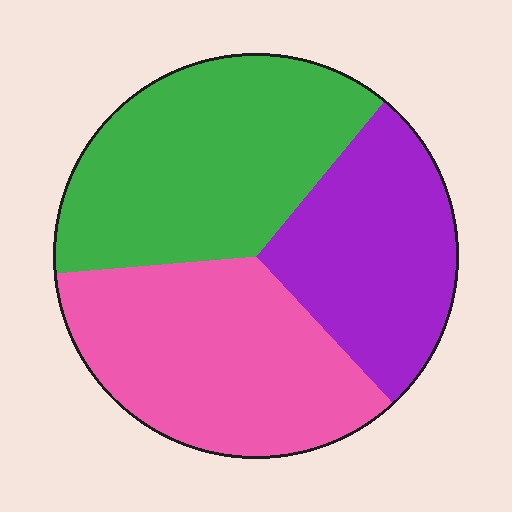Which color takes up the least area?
Purple, at roughly 25%.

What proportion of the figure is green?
Green covers 38% of the figure.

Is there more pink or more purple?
Pink.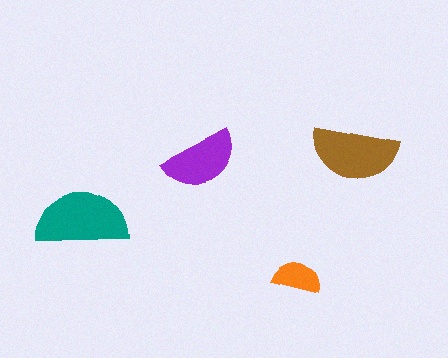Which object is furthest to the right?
The brown semicircle is rightmost.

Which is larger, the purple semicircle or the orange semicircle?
The purple one.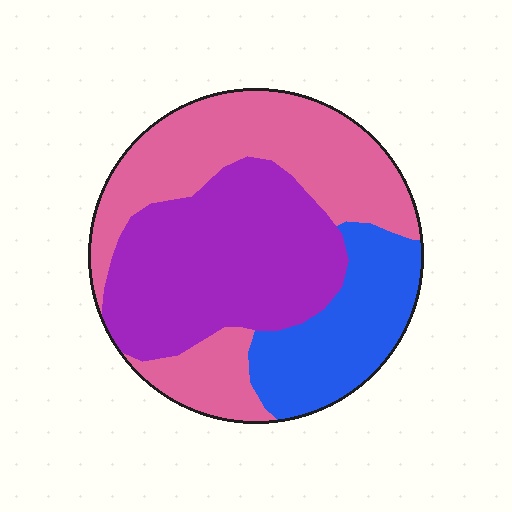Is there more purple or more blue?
Purple.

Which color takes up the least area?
Blue, at roughly 20%.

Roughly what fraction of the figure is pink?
Pink covers about 40% of the figure.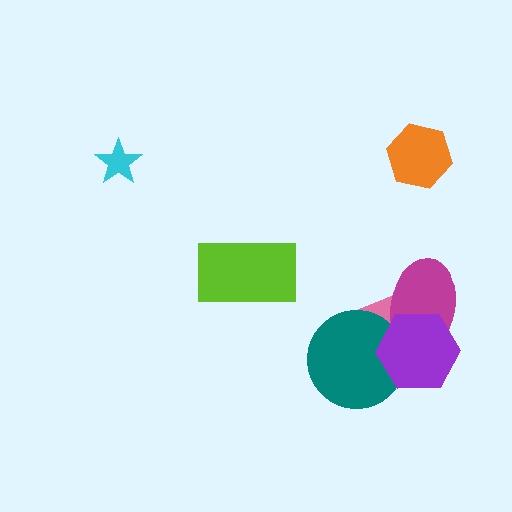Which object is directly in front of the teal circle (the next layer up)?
The magenta ellipse is directly in front of the teal circle.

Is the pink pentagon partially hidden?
Yes, it is partially covered by another shape.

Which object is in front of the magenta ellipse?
The purple hexagon is in front of the magenta ellipse.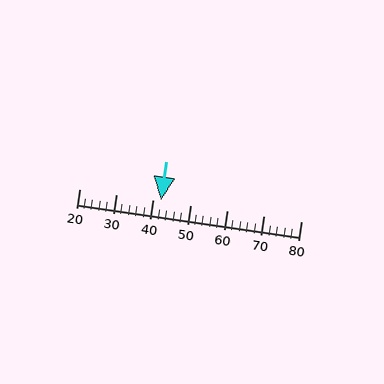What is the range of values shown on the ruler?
The ruler shows values from 20 to 80.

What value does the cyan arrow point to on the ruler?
The cyan arrow points to approximately 42.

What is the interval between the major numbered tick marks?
The major tick marks are spaced 10 units apart.